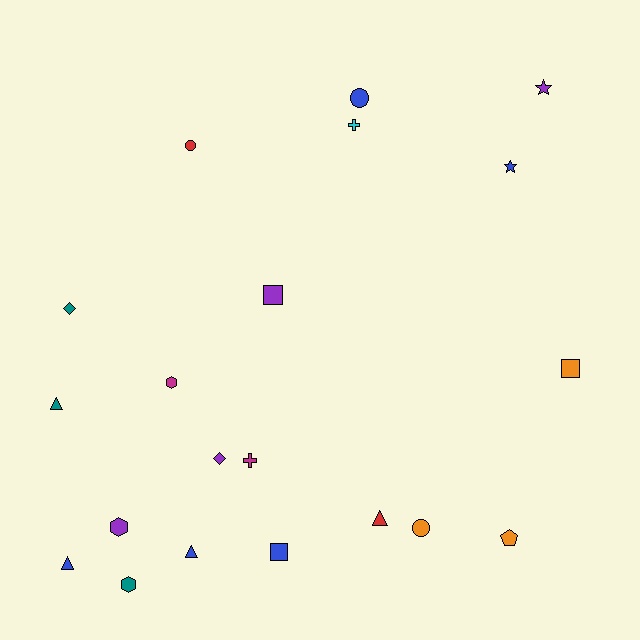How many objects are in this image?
There are 20 objects.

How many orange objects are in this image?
There are 3 orange objects.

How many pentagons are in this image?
There is 1 pentagon.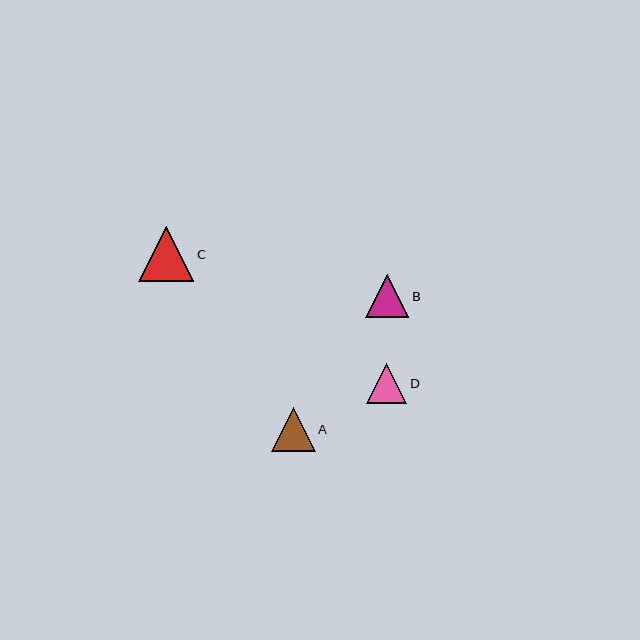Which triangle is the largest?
Triangle C is the largest with a size of approximately 55 pixels.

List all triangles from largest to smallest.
From largest to smallest: C, A, B, D.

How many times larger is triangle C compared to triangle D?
Triangle C is approximately 1.4 times the size of triangle D.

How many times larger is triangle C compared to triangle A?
Triangle C is approximately 1.2 times the size of triangle A.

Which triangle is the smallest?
Triangle D is the smallest with a size of approximately 40 pixels.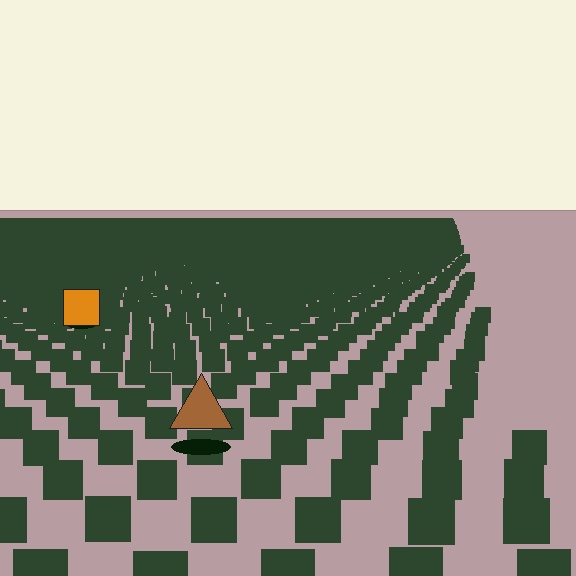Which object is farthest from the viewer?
The orange square is farthest from the viewer. It appears smaller and the ground texture around it is denser.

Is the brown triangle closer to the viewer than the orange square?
Yes. The brown triangle is closer — you can tell from the texture gradient: the ground texture is coarser near it.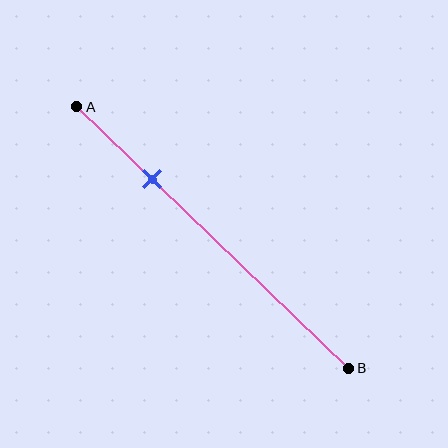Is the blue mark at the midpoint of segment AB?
No, the mark is at about 30% from A, not at the 50% midpoint.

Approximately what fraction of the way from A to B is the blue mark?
The blue mark is approximately 30% of the way from A to B.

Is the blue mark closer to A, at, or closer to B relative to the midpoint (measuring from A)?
The blue mark is closer to point A than the midpoint of segment AB.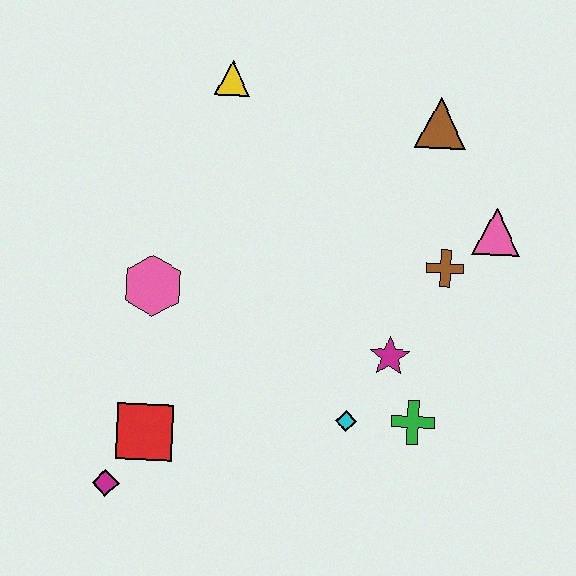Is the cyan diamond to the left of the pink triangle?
Yes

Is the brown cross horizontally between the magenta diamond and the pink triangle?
Yes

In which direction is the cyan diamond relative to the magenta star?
The cyan diamond is below the magenta star.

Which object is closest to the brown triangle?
The pink triangle is closest to the brown triangle.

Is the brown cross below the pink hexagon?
No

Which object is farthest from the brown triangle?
The magenta diamond is farthest from the brown triangle.